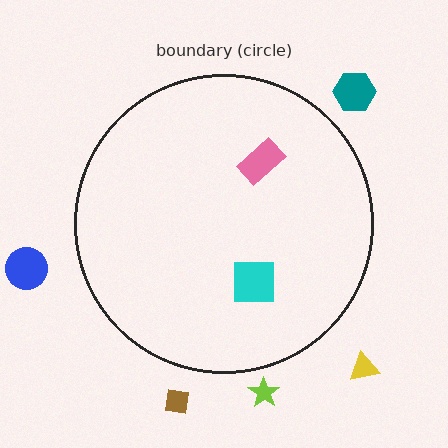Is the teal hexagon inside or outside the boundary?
Outside.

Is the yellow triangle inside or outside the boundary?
Outside.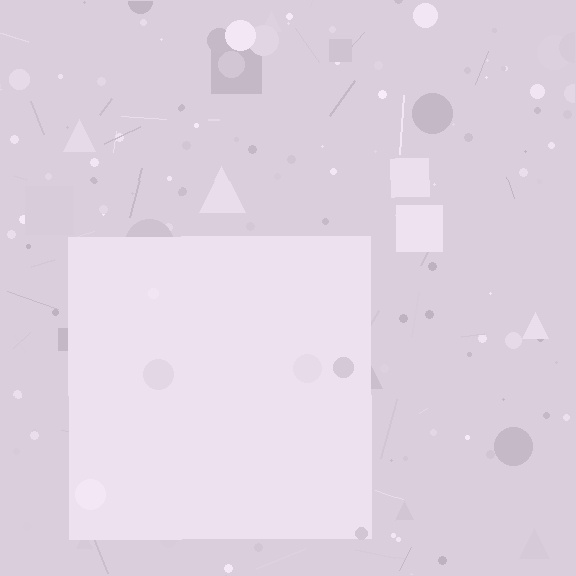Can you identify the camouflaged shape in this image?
The camouflaged shape is a square.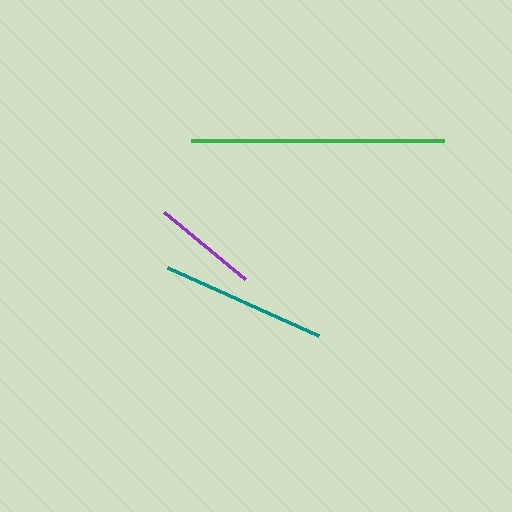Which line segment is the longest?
The green line is the longest at approximately 254 pixels.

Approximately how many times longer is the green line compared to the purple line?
The green line is approximately 2.4 times the length of the purple line.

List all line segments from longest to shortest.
From longest to shortest: green, teal, purple.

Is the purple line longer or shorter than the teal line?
The teal line is longer than the purple line.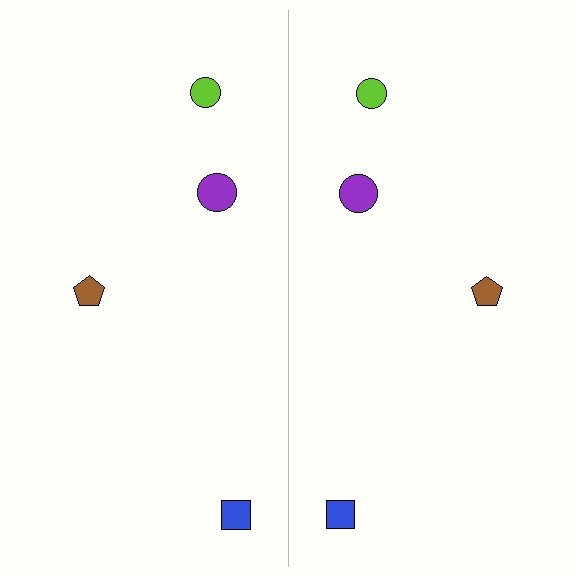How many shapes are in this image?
There are 8 shapes in this image.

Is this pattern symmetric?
Yes, this pattern has bilateral (reflection) symmetry.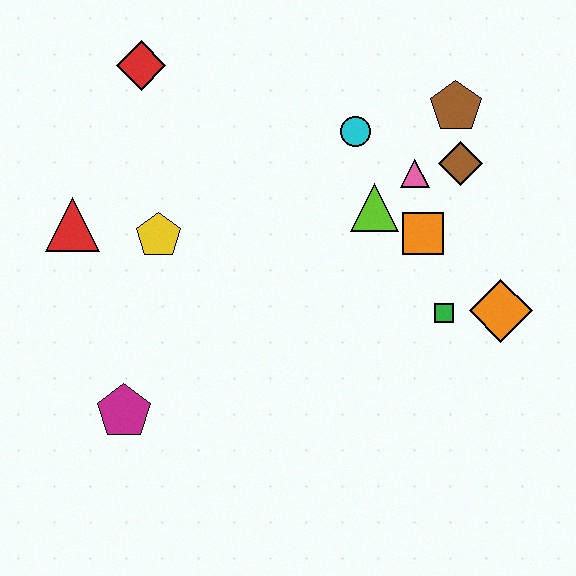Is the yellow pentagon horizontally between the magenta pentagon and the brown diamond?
Yes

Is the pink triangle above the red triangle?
Yes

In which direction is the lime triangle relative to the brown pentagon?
The lime triangle is below the brown pentagon.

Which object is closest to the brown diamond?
The pink triangle is closest to the brown diamond.